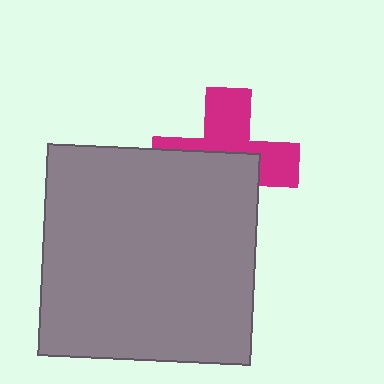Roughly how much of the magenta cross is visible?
About half of it is visible (roughly 47%).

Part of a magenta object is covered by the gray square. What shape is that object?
It is a cross.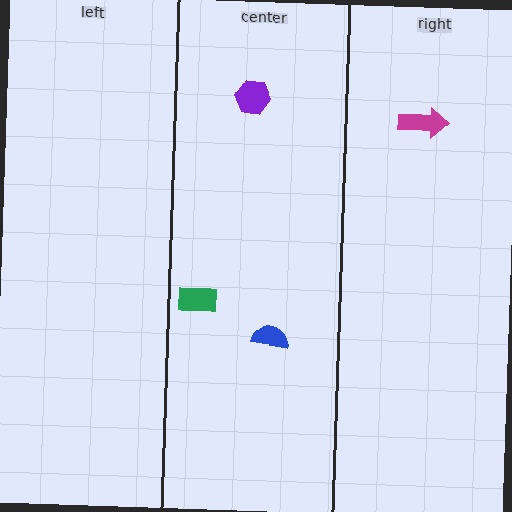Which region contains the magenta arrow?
The right region.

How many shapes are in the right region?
1.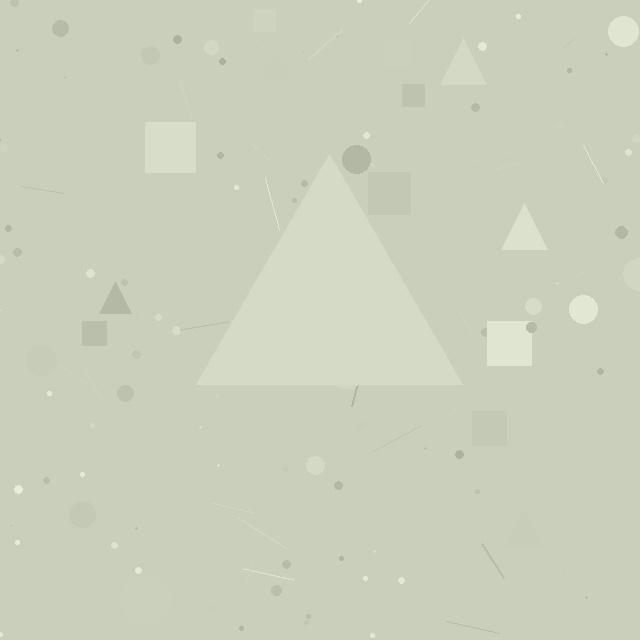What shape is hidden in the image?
A triangle is hidden in the image.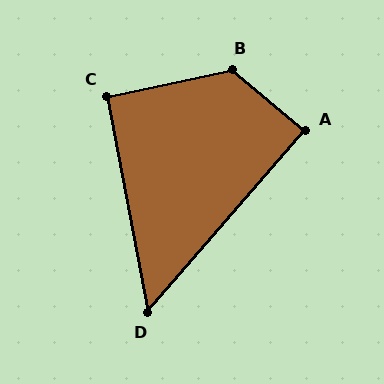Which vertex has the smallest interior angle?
D, at approximately 52 degrees.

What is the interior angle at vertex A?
Approximately 89 degrees (approximately right).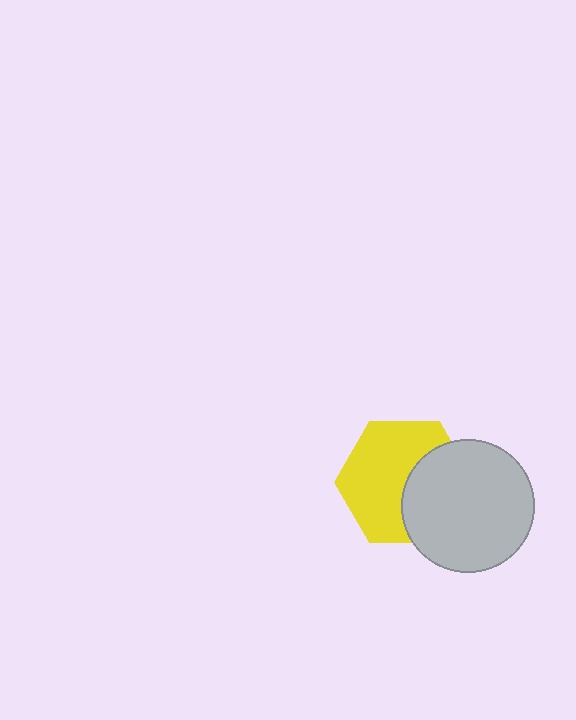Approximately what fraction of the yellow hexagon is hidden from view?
Roughly 39% of the yellow hexagon is hidden behind the light gray circle.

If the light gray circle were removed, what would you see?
You would see the complete yellow hexagon.